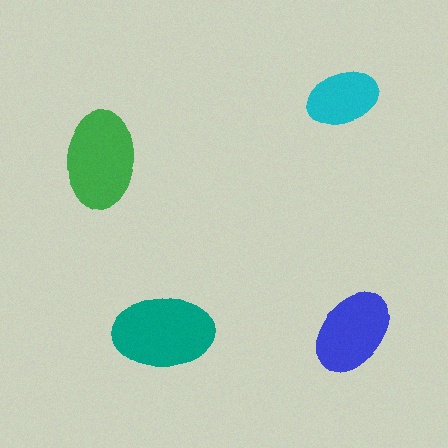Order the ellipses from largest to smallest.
the teal one, the green one, the blue one, the cyan one.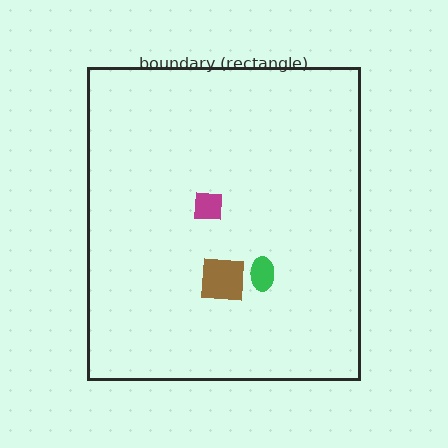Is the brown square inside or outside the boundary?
Inside.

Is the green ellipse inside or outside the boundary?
Inside.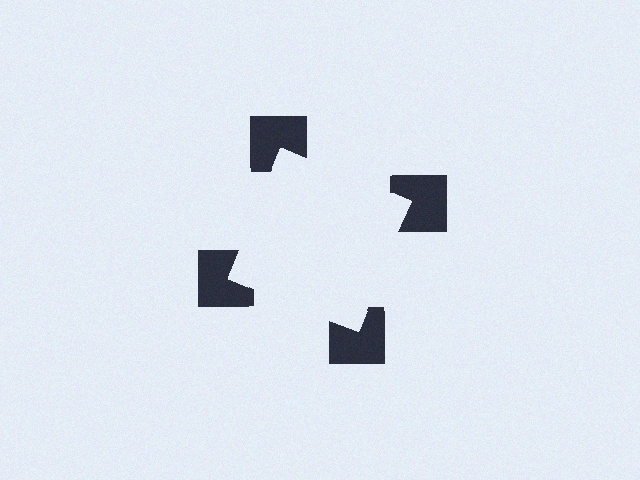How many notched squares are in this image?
There are 4 — one at each vertex of the illusory square.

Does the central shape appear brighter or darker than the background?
It typically appears slightly brighter than the background, even though no actual brightness change is drawn.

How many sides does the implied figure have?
4 sides.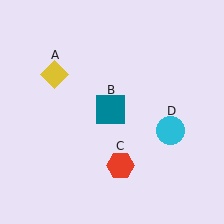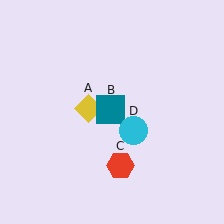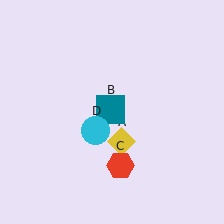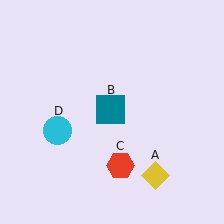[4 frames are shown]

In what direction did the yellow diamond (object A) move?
The yellow diamond (object A) moved down and to the right.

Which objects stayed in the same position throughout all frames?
Teal square (object B) and red hexagon (object C) remained stationary.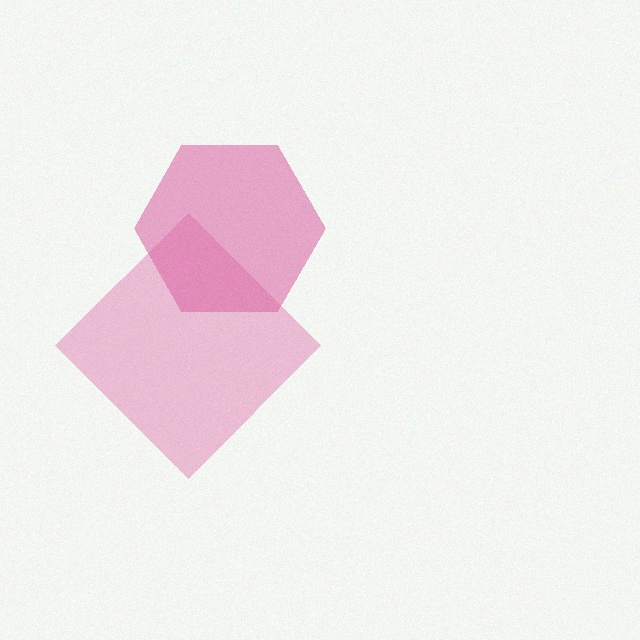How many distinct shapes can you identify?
There are 2 distinct shapes: a magenta hexagon, a pink diamond.